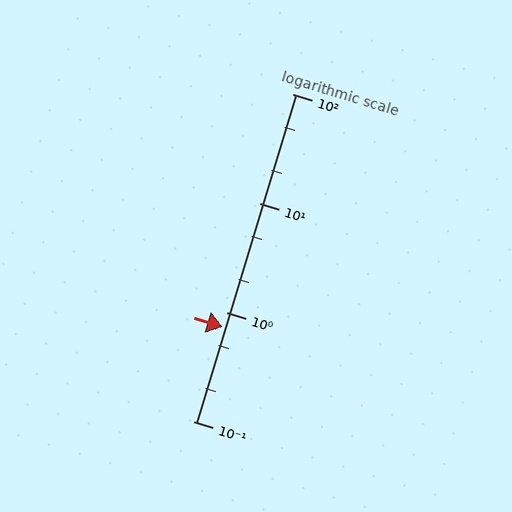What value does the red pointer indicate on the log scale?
The pointer indicates approximately 0.73.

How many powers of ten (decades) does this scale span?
The scale spans 3 decades, from 0.1 to 100.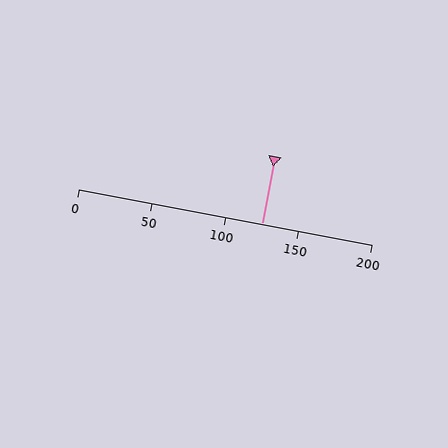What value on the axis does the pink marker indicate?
The marker indicates approximately 125.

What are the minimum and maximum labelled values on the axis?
The axis runs from 0 to 200.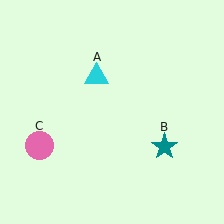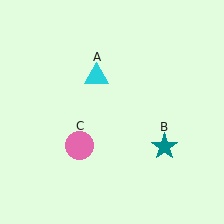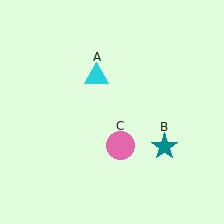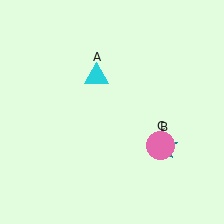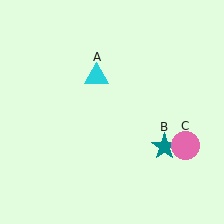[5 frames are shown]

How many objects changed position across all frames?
1 object changed position: pink circle (object C).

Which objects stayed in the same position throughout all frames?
Cyan triangle (object A) and teal star (object B) remained stationary.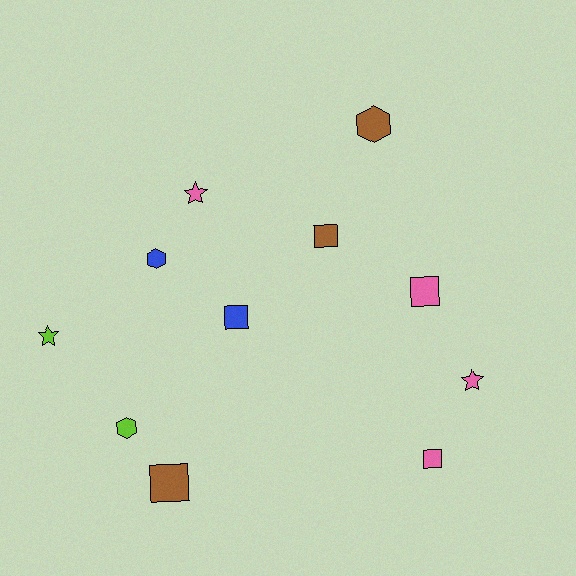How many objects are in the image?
There are 11 objects.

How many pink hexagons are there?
There are no pink hexagons.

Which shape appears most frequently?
Square, with 5 objects.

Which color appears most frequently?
Pink, with 4 objects.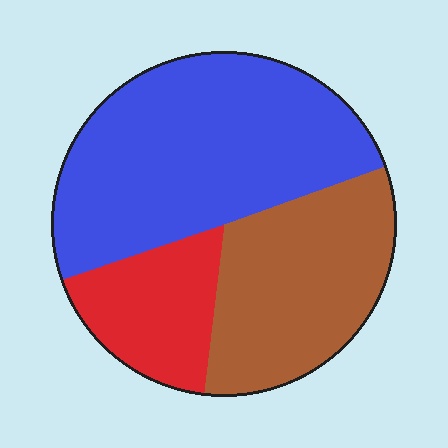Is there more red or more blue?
Blue.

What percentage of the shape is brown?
Brown takes up about one third (1/3) of the shape.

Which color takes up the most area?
Blue, at roughly 50%.